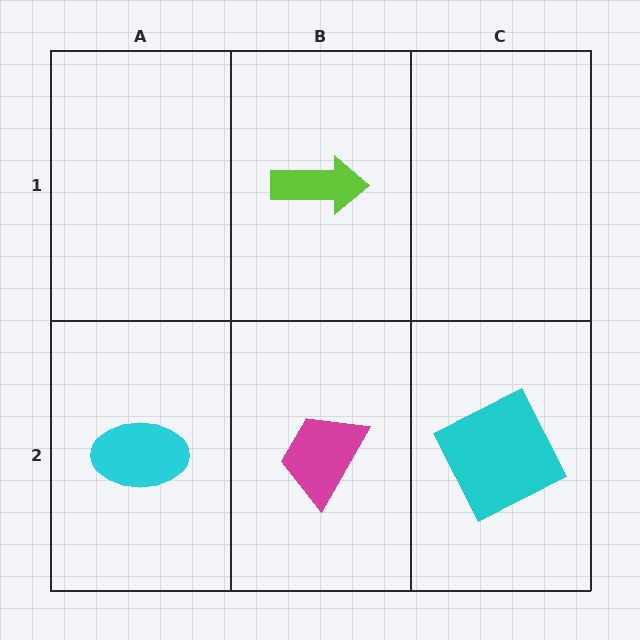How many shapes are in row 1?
1 shape.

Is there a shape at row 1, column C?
No, that cell is empty.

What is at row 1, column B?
A lime arrow.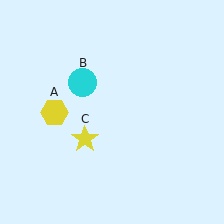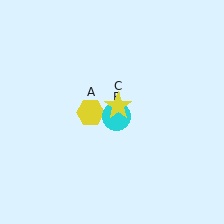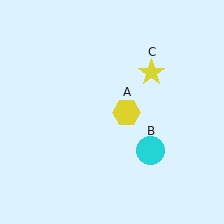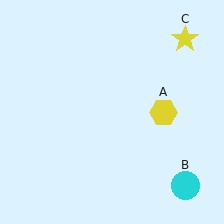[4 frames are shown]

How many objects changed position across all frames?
3 objects changed position: yellow hexagon (object A), cyan circle (object B), yellow star (object C).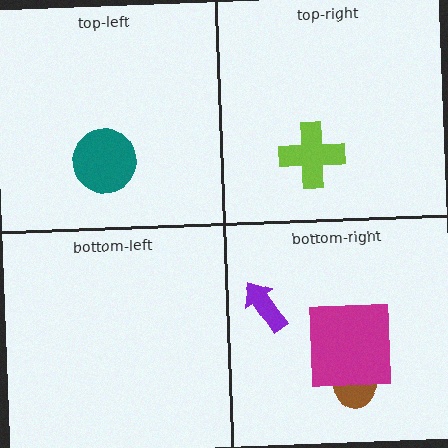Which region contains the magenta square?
The bottom-right region.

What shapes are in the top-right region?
The lime cross.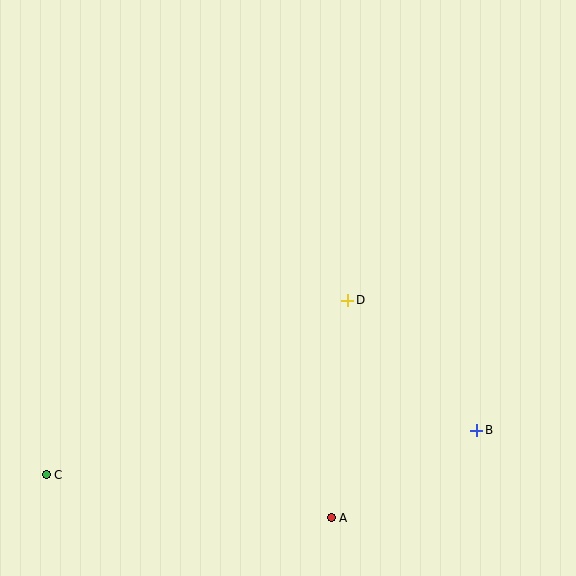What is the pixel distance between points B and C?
The distance between B and C is 433 pixels.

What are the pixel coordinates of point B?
Point B is at (477, 430).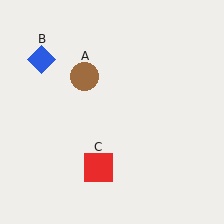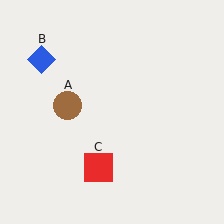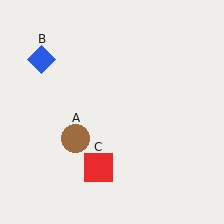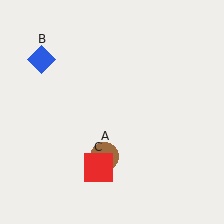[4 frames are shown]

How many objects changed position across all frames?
1 object changed position: brown circle (object A).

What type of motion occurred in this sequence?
The brown circle (object A) rotated counterclockwise around the center of the scene.